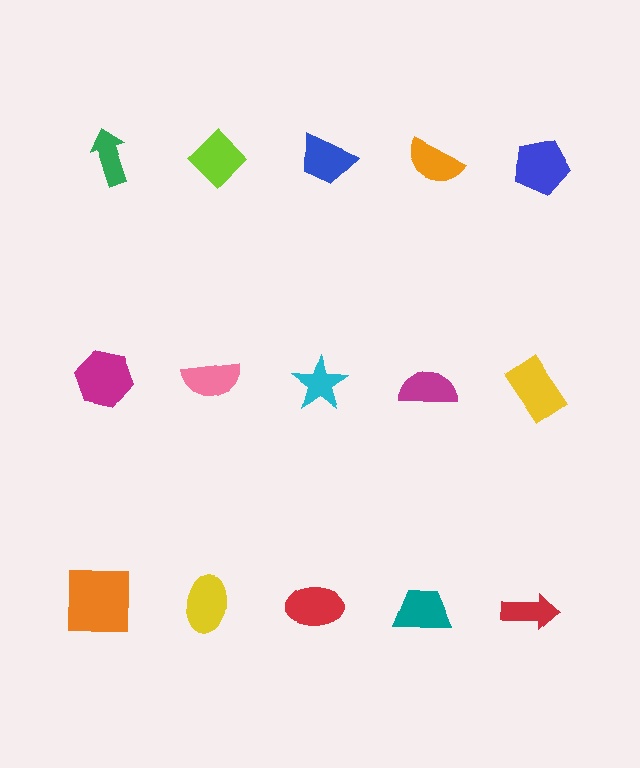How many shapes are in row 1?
5 shapes.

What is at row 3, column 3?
A red ellipse.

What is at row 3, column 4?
A teal trapezoid.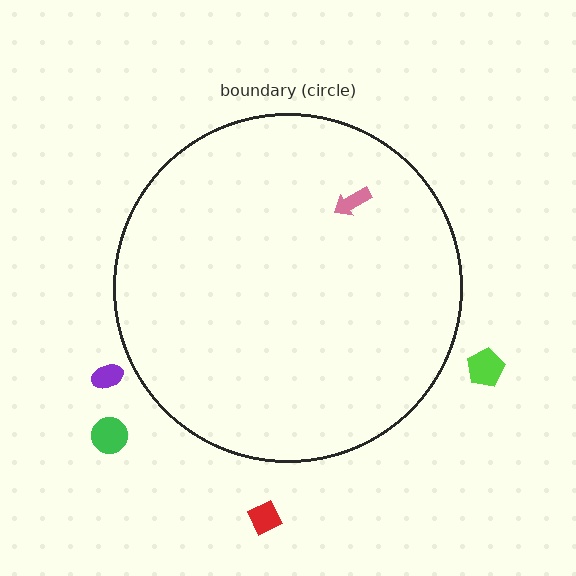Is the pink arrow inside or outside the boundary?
Inside.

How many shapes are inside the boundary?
1 inside, 4 outside.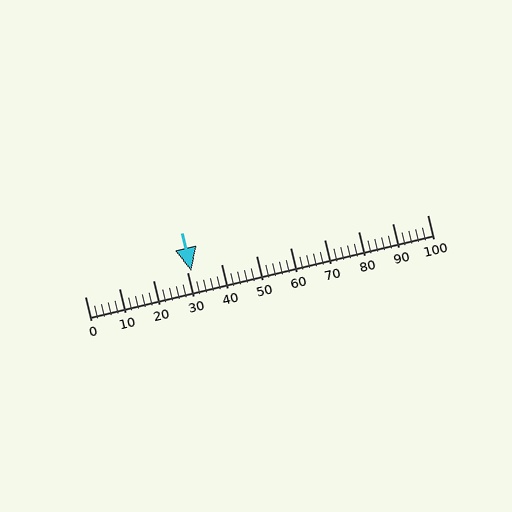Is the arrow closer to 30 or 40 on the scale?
The arrow is closer to 30.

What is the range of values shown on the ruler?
The ruler shows values from 0 to 100.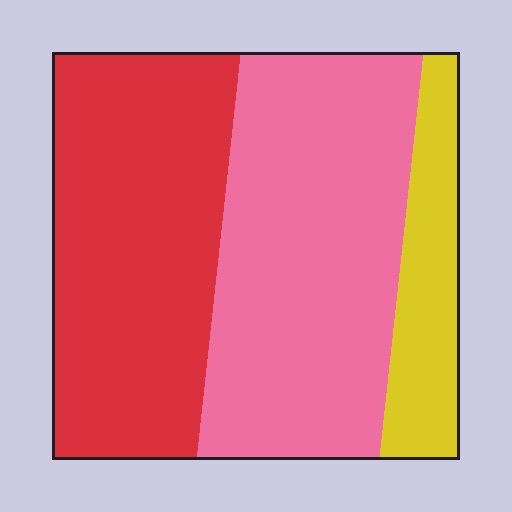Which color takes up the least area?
Yellow, at roughly 15%.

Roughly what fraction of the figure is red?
Red covers around 40% of the figure.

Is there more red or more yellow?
Red.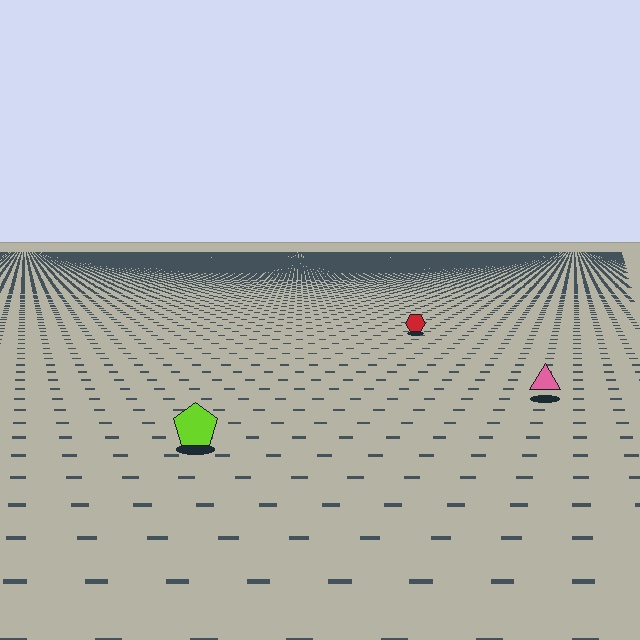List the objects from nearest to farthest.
From nearest to farthest: the lime pentagon, the pink triangle, the red hexagon.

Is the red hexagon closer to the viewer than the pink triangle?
No. The pink triangle is closer — you can tell from the texture gradient: the ground texture is coarser near it.